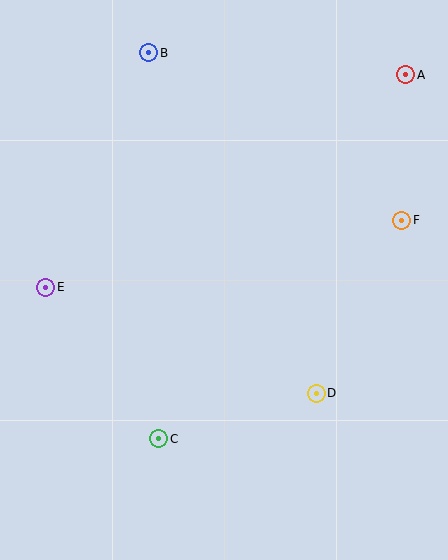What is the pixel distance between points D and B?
The distance between D and B is 379 pixels.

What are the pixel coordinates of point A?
Point A is at (406, 75).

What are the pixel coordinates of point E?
Point E is at (46, 287).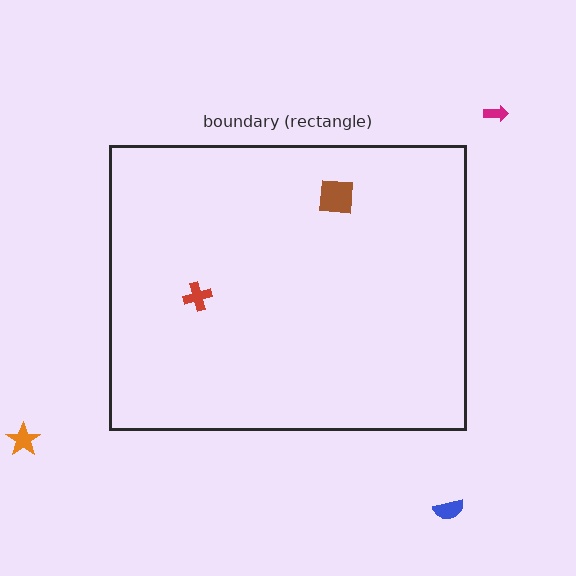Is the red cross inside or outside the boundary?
Inside.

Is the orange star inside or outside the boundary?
Outside.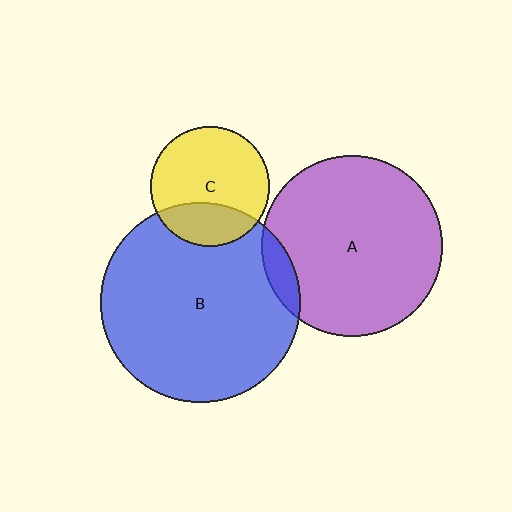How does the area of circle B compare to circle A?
Approximately 1.2 times.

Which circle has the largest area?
Circle B (blue).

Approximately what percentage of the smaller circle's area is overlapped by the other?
Approximately 10%.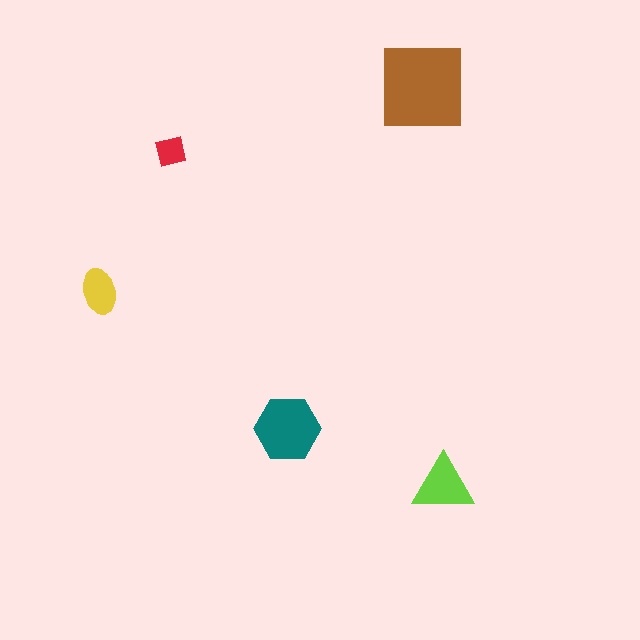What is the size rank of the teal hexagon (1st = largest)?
2nd.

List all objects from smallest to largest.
The red square, the yellow ellipse, the lime triangle, the teal hexagon, the brown square.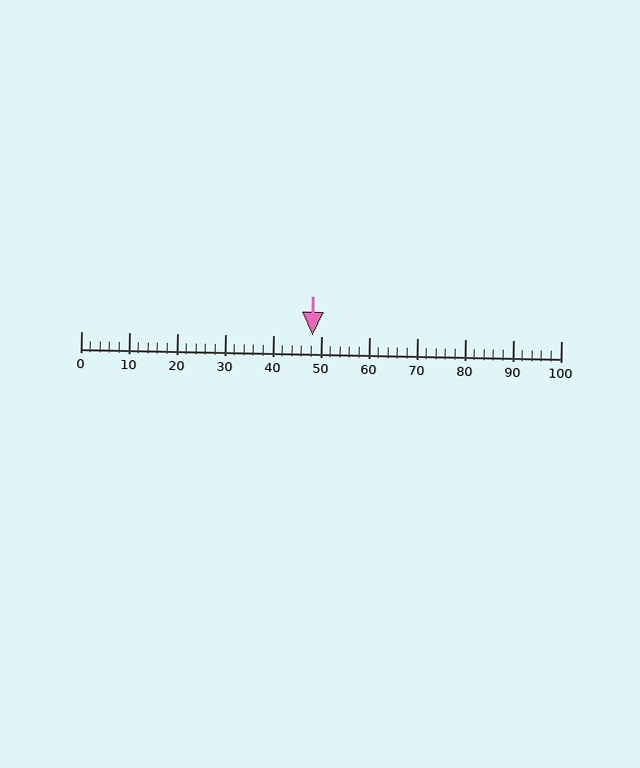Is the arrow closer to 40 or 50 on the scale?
The arrow is closer to 50.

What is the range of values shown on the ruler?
The ruler shows values from 0 to 100.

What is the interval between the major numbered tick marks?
The major tick marks are spaced 10 units apart.